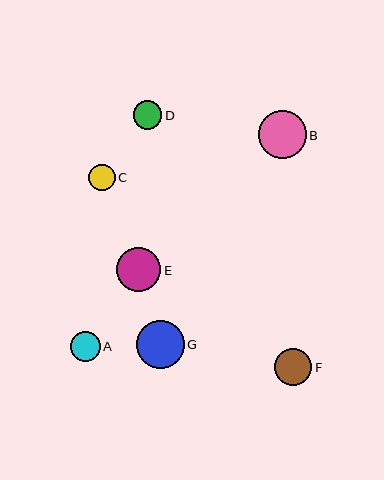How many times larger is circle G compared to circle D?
Circle G is approximately 1.7 times the size of circle D.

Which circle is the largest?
Circle B is the largest with a size of approximately 48 pixels.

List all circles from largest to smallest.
From largest to smallest: B, G, E, F, A, D, C.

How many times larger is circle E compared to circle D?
Circle E is approximately 1.5 times the size of circle D.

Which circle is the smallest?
Circle C is the smallest with a size of approximately 26 pixels.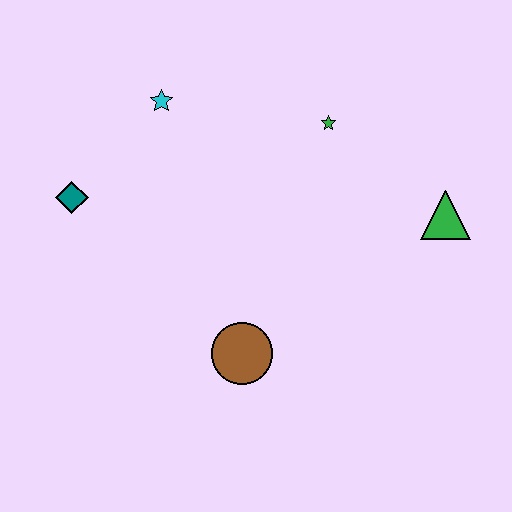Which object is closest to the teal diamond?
The cyan star is closest to the teal diamond.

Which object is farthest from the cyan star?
The green triangle is farthest from the cyan star.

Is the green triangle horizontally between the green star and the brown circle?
No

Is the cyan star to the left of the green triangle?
Yes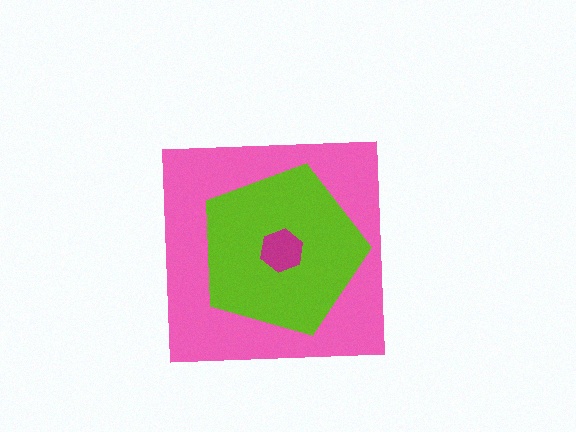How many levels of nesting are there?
3.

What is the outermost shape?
The pink square.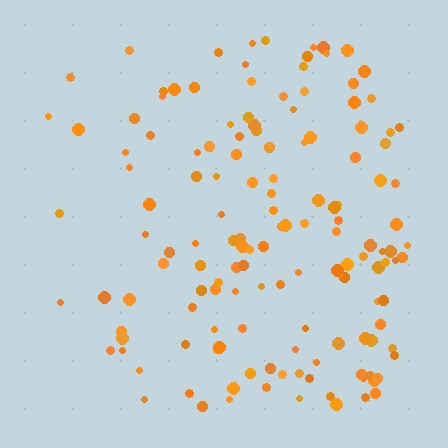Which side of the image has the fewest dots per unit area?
The left.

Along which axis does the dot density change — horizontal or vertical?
Horizontal.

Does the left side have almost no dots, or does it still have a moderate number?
Still a moderate number, just noticeably fewer than the right.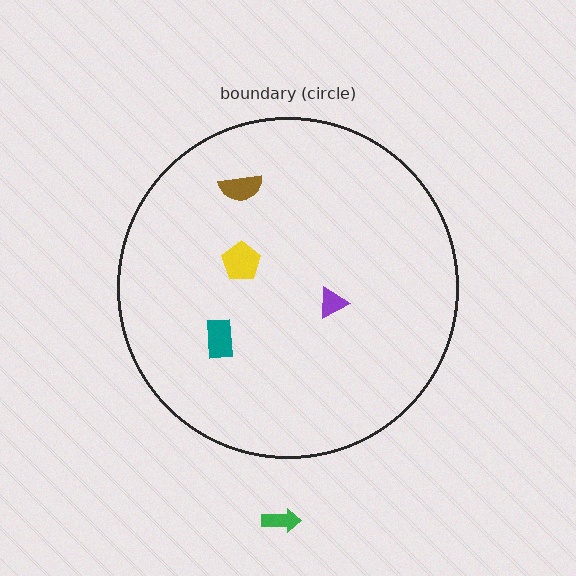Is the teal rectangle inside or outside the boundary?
Inside.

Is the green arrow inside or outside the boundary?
Outside.